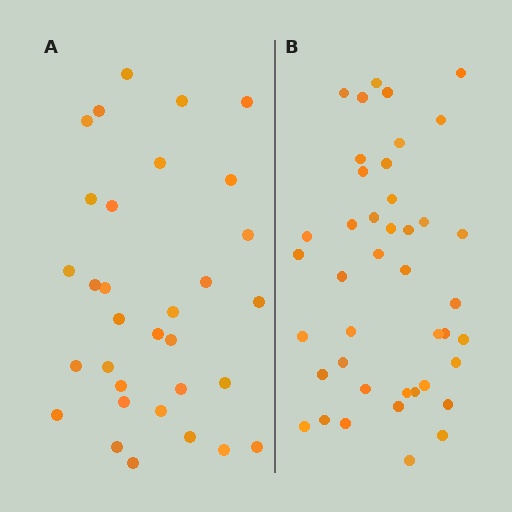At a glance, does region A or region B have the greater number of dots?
Region B (the right region) has more dots.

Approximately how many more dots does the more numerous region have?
Region B has roughly 10 or so more dots than region A.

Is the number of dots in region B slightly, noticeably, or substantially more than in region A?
Region B has noticeably more, but not dramatically so. The ratio is roughly 1.3 to 1.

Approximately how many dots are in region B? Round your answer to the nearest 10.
About 40 dots. (The exact count is 42, which rounds to 40.)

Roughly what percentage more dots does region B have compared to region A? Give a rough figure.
About 30% more.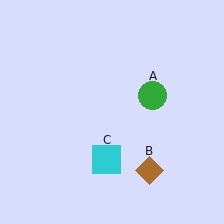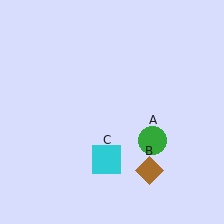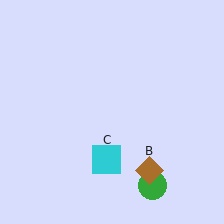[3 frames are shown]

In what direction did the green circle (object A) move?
The green circle (object A) moved down.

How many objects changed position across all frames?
1 object changed position: green circle (object A).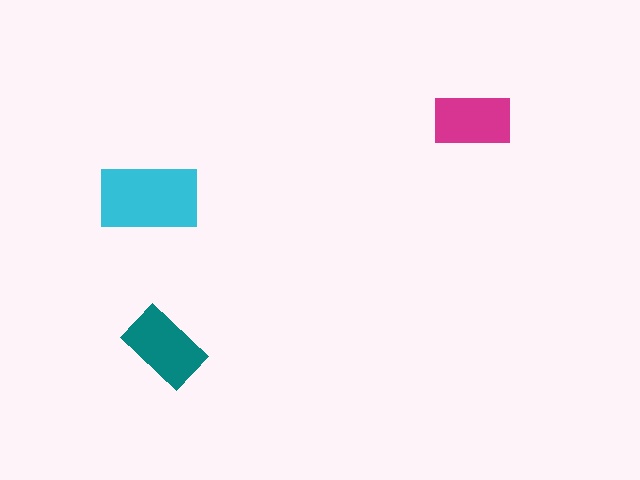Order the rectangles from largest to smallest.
the cyan one, the teal one, the magenta one.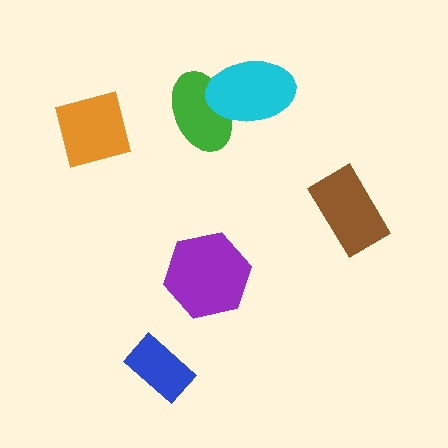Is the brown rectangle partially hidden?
No, no other shape covers it.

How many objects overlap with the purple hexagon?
0 objects overlap with the purple hexagon.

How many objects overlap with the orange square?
0 objects overlap with the orange square.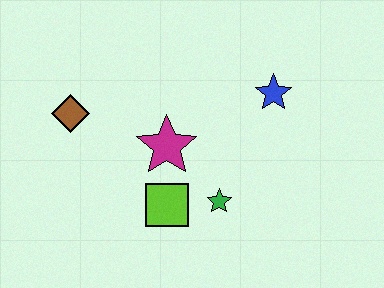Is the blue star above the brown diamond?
Yes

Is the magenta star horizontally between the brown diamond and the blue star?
Yes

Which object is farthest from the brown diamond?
The blue star is farthest from the brown diamond.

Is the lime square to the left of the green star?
Yes